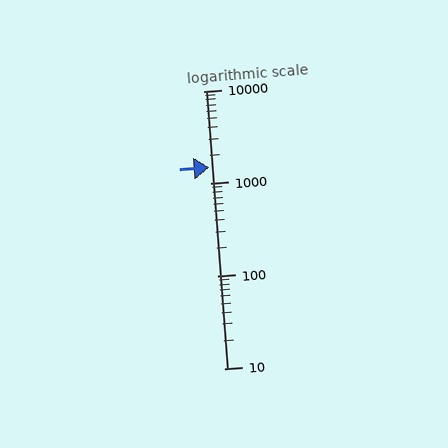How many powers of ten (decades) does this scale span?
The scale spans 3 decades, from 10 to 10000.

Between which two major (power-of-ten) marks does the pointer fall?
The pointer is between 1000 and 10000.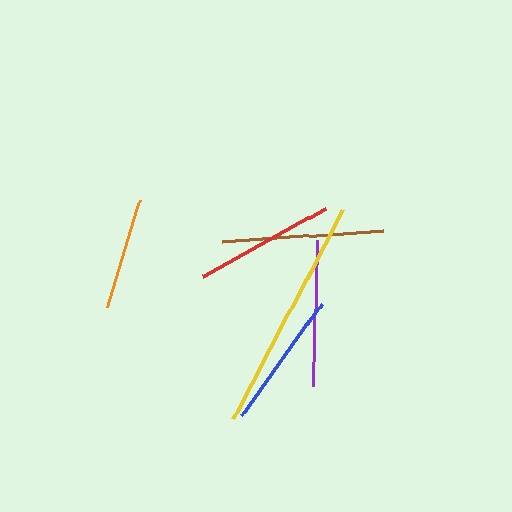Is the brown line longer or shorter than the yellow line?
The yellow line is longer than the brown line.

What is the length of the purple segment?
The purple segment is approximately 146 pixels long.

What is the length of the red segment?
The red segment is approximately 141 pixels long.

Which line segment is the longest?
The yellow line is the longest at approximately 237 pixels.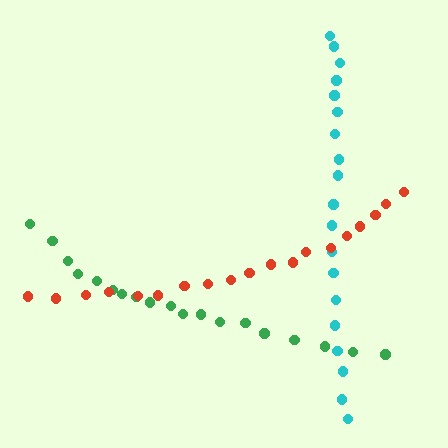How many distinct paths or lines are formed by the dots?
There are 3 distinct paths.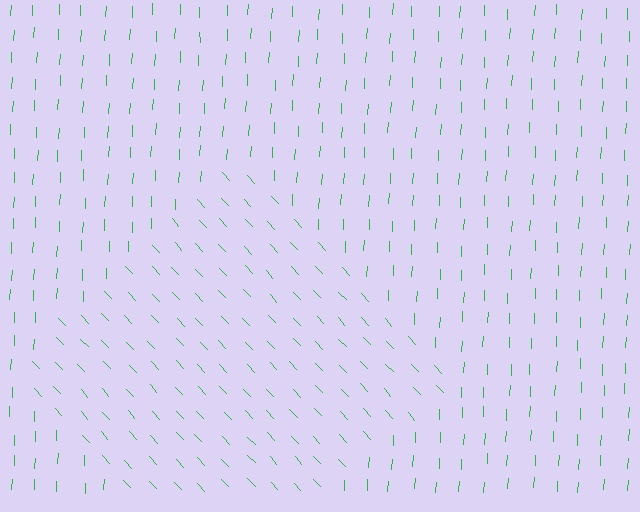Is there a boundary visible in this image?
Yes, there is a texture boundary formed by a change in line orientation.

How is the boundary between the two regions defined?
The boundary is defined purely by a change in line orientation (approximately 45 degrees difference). All lines are the same color and thickness.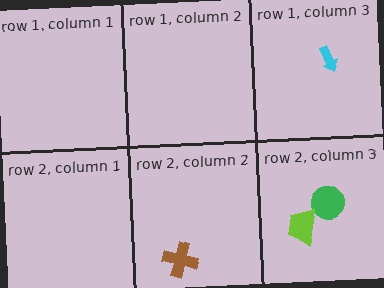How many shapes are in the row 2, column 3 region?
2.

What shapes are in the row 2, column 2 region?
The brown cross.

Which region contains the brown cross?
The row 2, column 2 region.